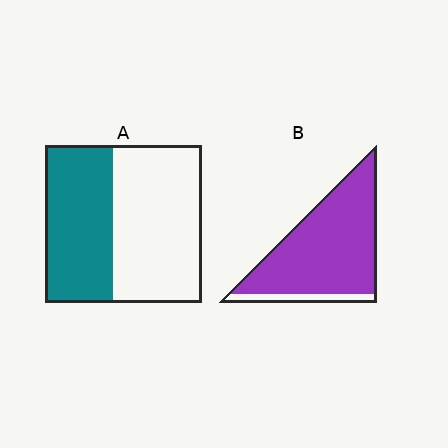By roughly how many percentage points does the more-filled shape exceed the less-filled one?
By roughly 45 percentage points (B over A).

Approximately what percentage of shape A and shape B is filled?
A is approximately 45% and B is approximately 90%.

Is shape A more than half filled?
No.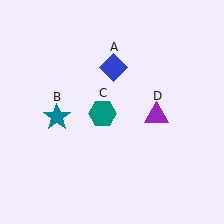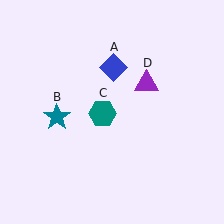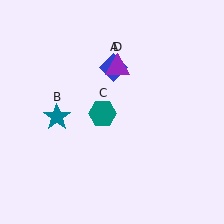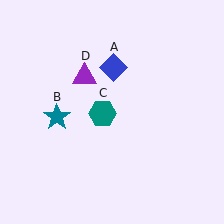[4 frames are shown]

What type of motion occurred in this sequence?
The purple triangle (object D) rotated counterclockwise around the center of the scene.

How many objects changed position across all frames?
1 object changed position: purple triangle (object D).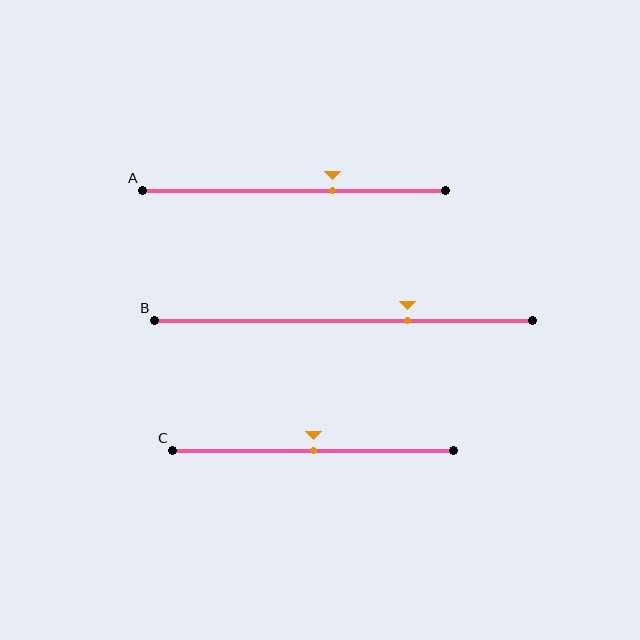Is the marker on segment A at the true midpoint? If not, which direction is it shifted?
No, the marker on segment A is shifted to the right by about 13% of the segment length.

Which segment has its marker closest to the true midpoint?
Segment C has its marker closest to the true midpoint.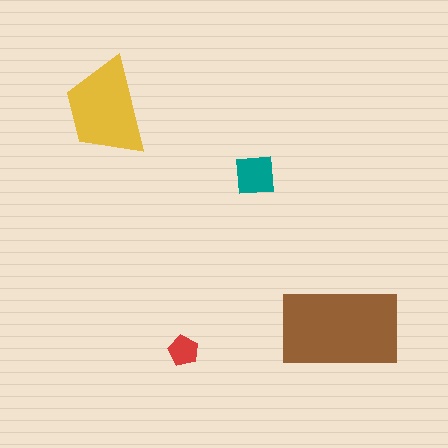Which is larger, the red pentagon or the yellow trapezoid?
The yellow trapezoid.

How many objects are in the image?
There are 4 objects in the image.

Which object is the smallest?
The red pentagon.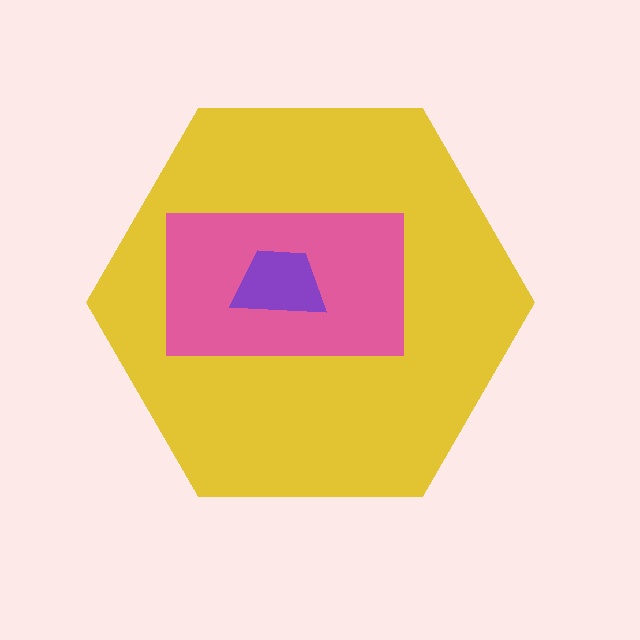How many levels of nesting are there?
3.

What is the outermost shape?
The yellow hexagon.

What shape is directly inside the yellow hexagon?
The pink rectangle.